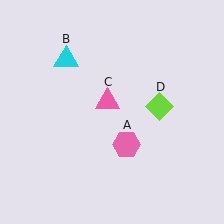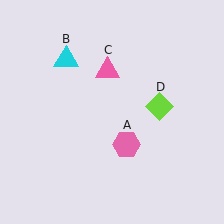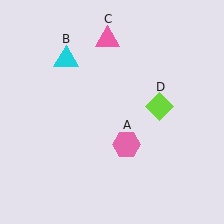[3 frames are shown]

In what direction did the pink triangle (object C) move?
The pink triangle (object C) moved up.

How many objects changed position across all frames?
1 object changed position: pink triangle (object C).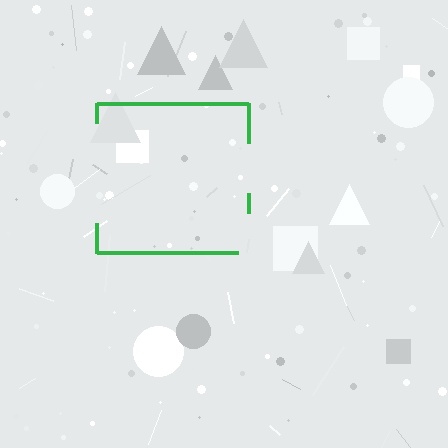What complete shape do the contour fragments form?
The contour fragments form a square.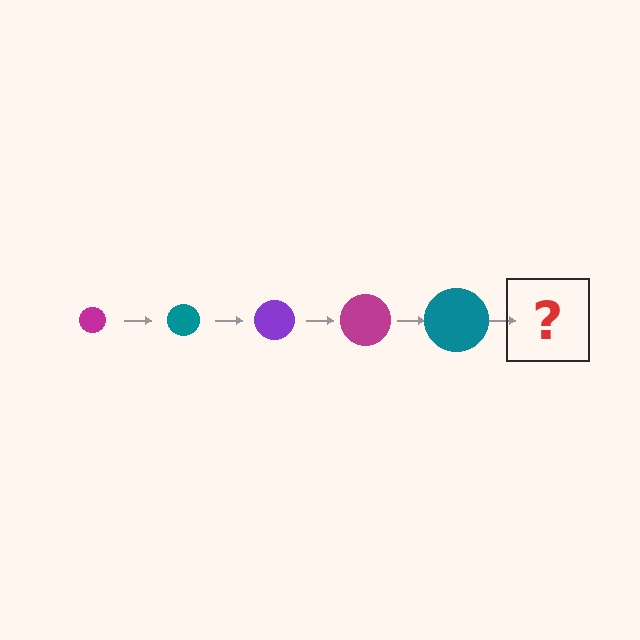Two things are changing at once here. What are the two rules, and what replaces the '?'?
The two rules are that the circle grows larger each step and the color cycles through magenta, teal, and purple. The '?' should be a purple circle, larger than the previous one.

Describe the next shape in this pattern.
It should be a purple circle, larger than the previous one.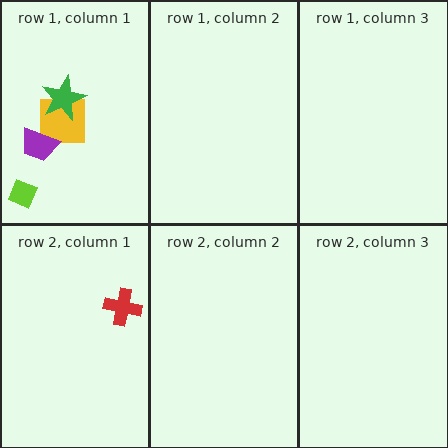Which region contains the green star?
The row 1, column 1 region.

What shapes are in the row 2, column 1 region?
The red cross.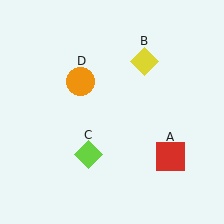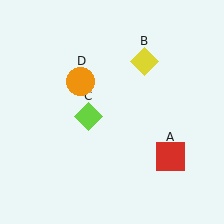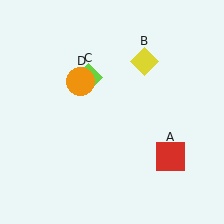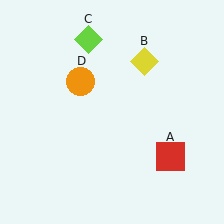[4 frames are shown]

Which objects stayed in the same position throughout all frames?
Red square (object A) and yellow diamond (object B) and orange circle (object D) remained stationary.